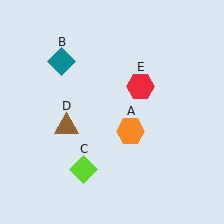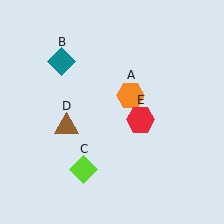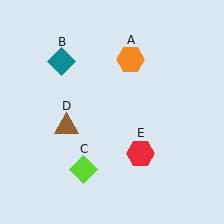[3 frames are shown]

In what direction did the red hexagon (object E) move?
The red hexagon (object E) moved down.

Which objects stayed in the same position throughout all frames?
Teal diamond (object B) and lime diamond (object C) and brown triangle (object D) remained stationary.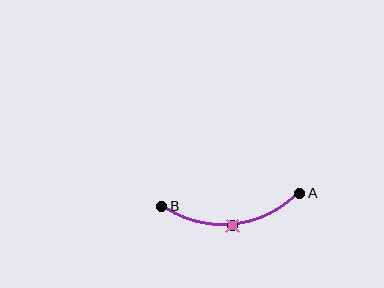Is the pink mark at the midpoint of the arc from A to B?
Yes. The pink mark lies on the arc at equal arc-length from both A and B — it is the arc midpoint.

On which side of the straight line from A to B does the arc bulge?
The arc bulges below the straight line connecting A and B.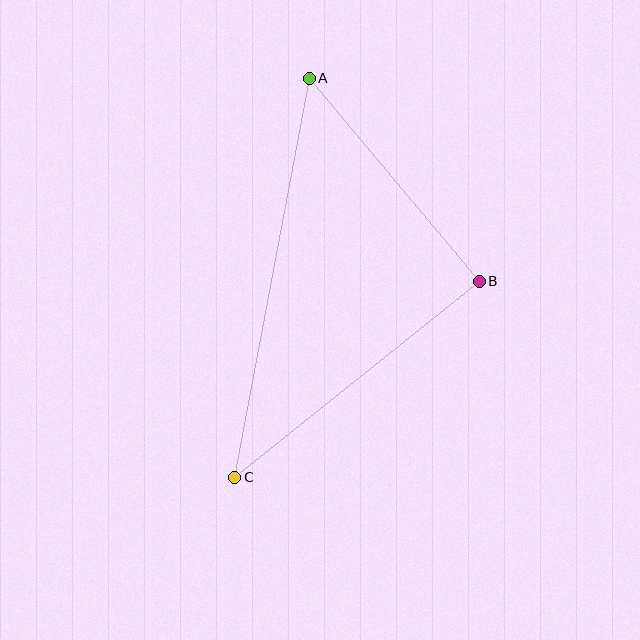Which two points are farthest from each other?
Points A and C are farthest from each other.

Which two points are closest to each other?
Points A and B are closest to each other.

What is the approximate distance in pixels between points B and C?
The distance between B and C is approximately 313 pixels.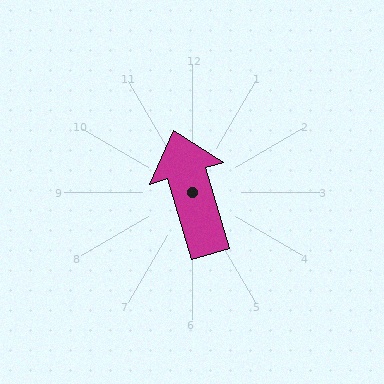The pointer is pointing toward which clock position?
Roughly 11 o'clock.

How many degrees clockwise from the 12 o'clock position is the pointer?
Approximately 343 degrees.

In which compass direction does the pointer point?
North.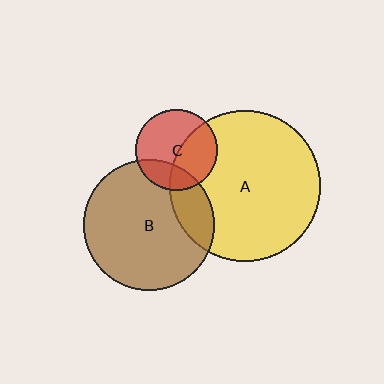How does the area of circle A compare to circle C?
Approximately 3.5 times.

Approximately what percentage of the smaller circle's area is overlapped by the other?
Approximately 25%.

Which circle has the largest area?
Circle A (yellow).